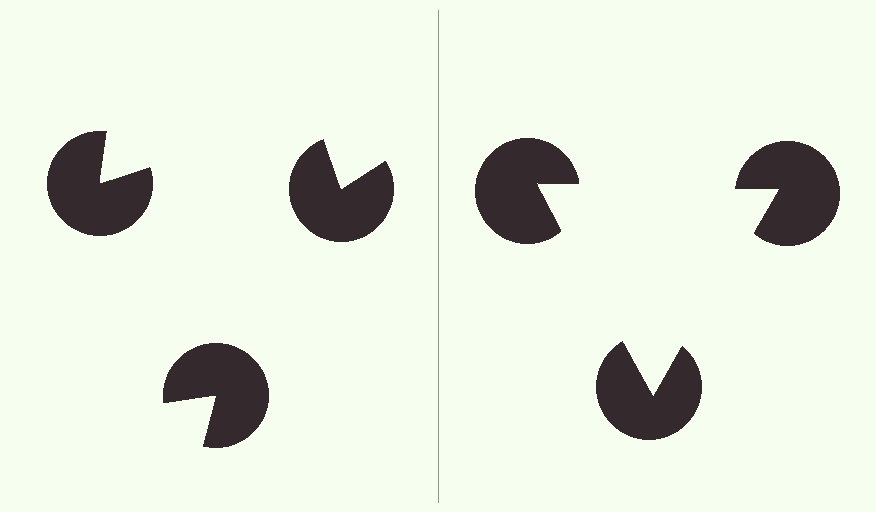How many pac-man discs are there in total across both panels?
6 — 3 on each side.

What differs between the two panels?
The pac-man discs are positioned identically on both sides; only the wedge orientations differ. On the right they align to a triangle; on the left they are misaligned.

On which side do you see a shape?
An illusory triangle appears on the right side. On the left side the wedge cuts are rotated, so no coherent shape forms.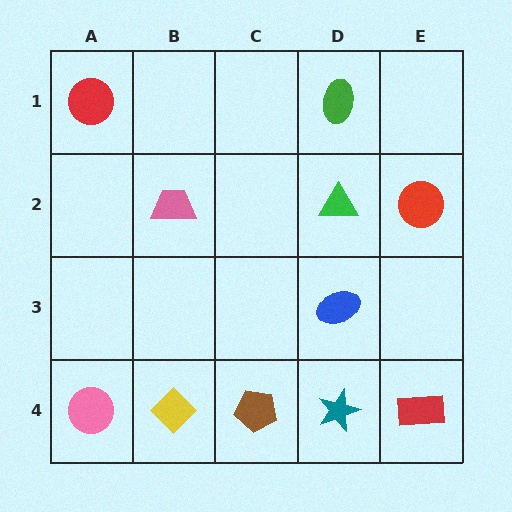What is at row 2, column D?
A green triangle.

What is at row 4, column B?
A yellow diamond.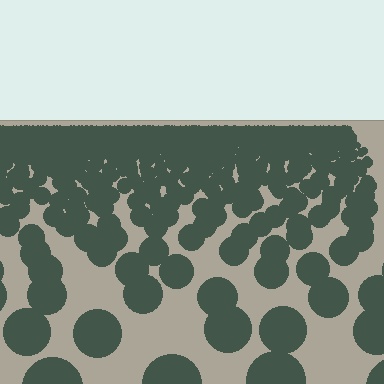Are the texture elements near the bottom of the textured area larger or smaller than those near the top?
Larger. Near the bottom, elements are closer to the viewer and appear at a bigger on-screen size.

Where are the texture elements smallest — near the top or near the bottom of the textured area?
Near the top.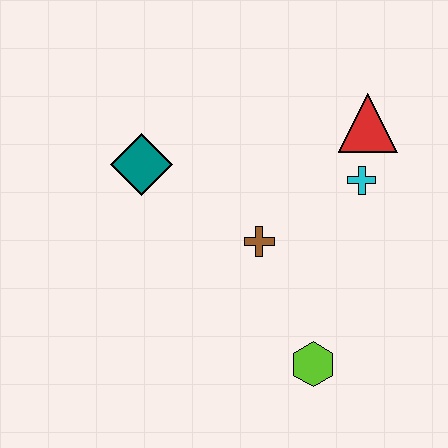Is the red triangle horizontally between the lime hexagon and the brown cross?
No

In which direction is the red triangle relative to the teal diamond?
The red triangle is to the right of the teal diamond.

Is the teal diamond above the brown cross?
Yes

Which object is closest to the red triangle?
The cyan cross is closest to the red triangle.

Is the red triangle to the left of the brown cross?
No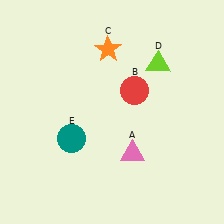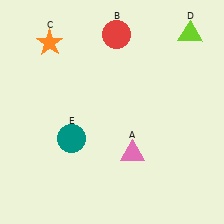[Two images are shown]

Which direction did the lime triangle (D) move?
The lime triangle (D) moved right.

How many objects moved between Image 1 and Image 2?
3 objects moved between the two images.